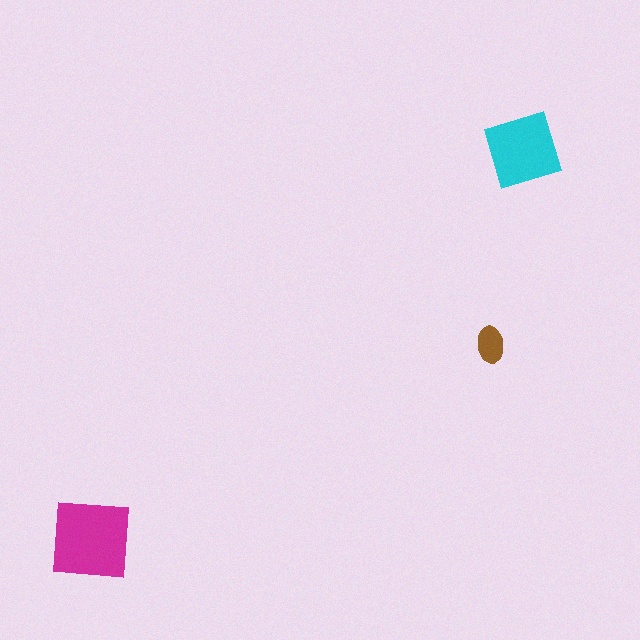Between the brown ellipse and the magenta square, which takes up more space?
The magenta square.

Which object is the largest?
The magenta square.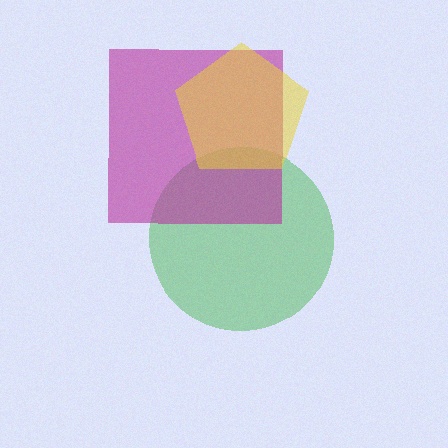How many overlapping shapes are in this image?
There are 3 overlapping shapes in the image.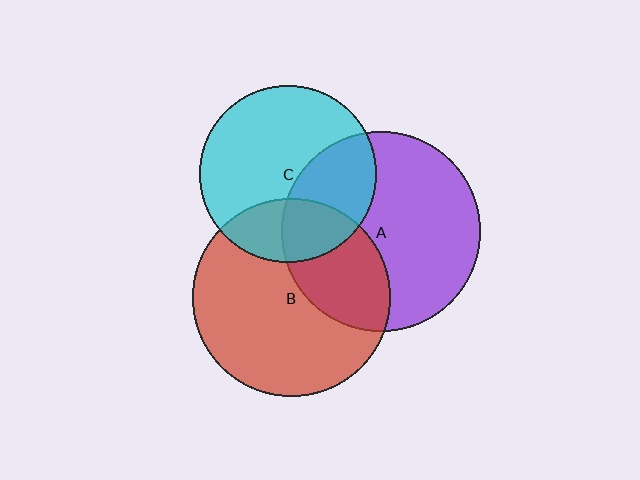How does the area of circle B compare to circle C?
Approximately 1.3 times.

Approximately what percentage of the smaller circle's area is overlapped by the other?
Approximately 35%.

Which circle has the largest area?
Circle A (purple).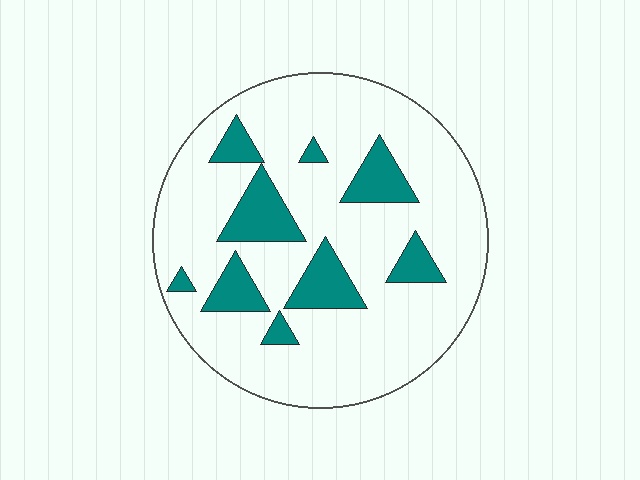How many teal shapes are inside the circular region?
9.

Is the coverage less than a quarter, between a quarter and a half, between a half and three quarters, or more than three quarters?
Less than a quarter.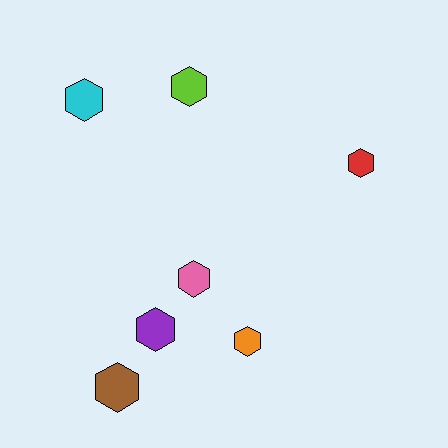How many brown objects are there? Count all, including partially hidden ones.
There is 1 brown object.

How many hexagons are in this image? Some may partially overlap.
There are 7 hexagons.